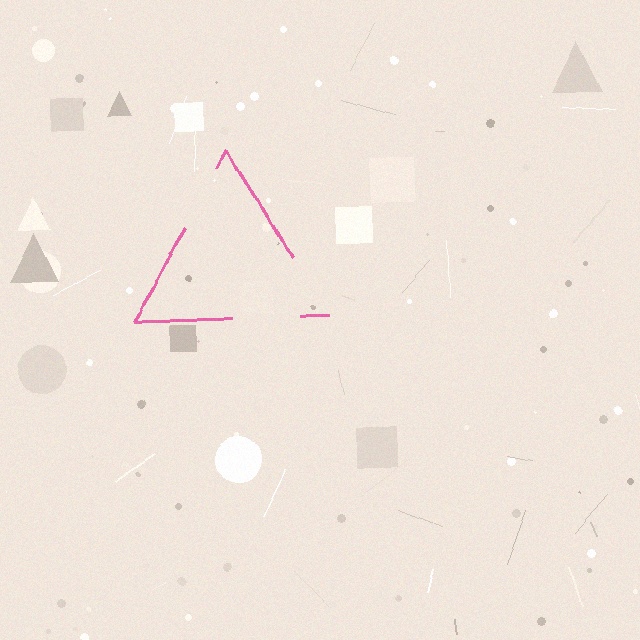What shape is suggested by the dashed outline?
The dashed outline suggests a triangle.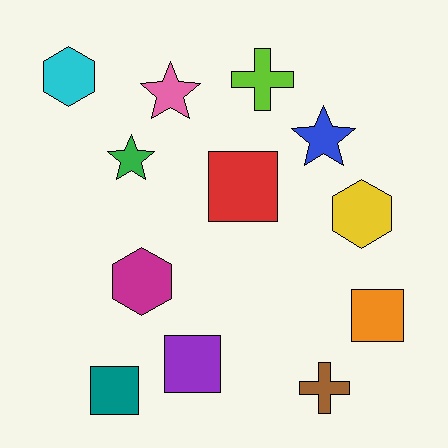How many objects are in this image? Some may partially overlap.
There are 12 objects.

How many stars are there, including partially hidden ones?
There are 3 stars.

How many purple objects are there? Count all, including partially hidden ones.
There is 1 purple object.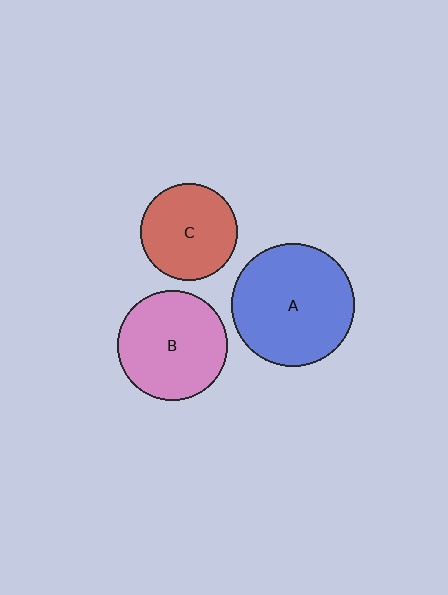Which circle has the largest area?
Circle A (blue).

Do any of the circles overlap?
No, none of the circles overlap.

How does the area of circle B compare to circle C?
Approximately 1.3 times.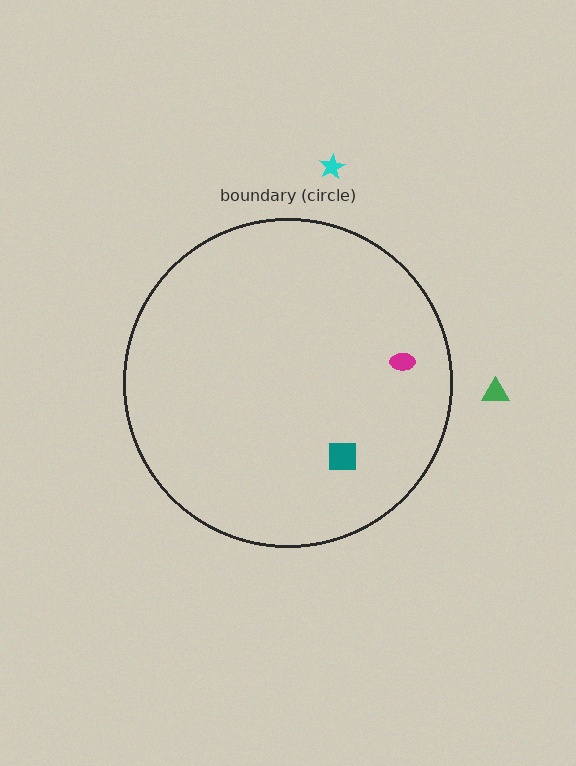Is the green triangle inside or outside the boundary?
Outside.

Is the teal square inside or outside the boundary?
Inside.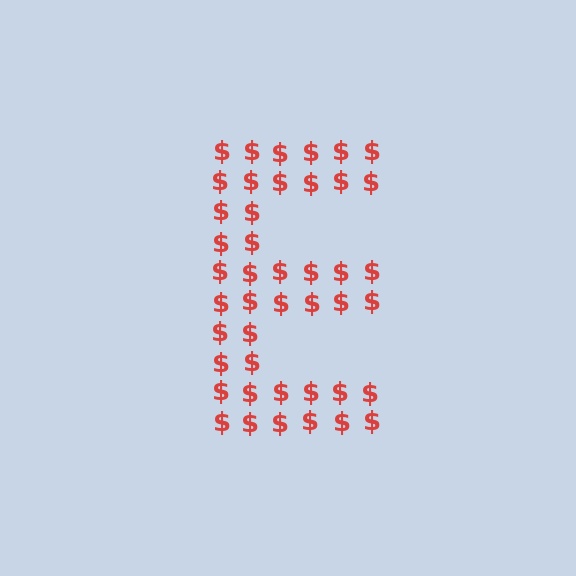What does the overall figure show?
The overall figure shows the letter E.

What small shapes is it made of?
It is made of small dollar signs.